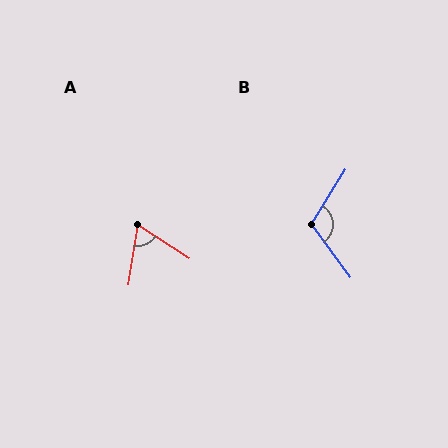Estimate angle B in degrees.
Approximately 112 degrees.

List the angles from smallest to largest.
A (65°), B (112°).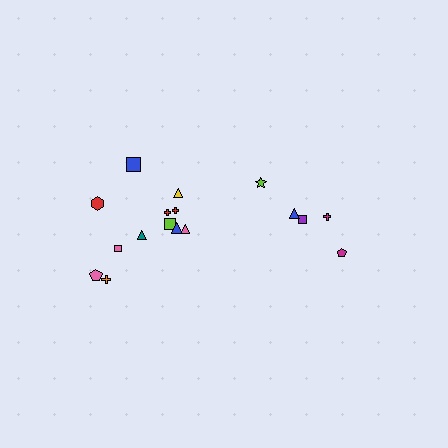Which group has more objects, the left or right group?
The left group.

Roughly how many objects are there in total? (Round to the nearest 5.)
Roughly 15 objects in total.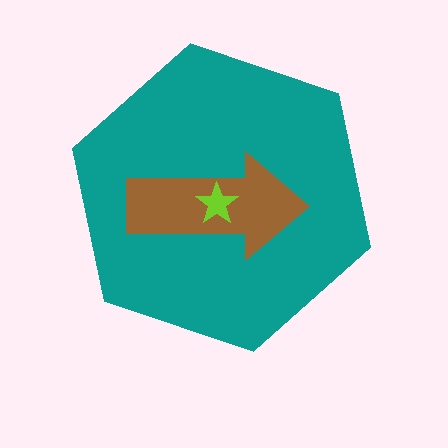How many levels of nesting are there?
3.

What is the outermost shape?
The teal hexagon.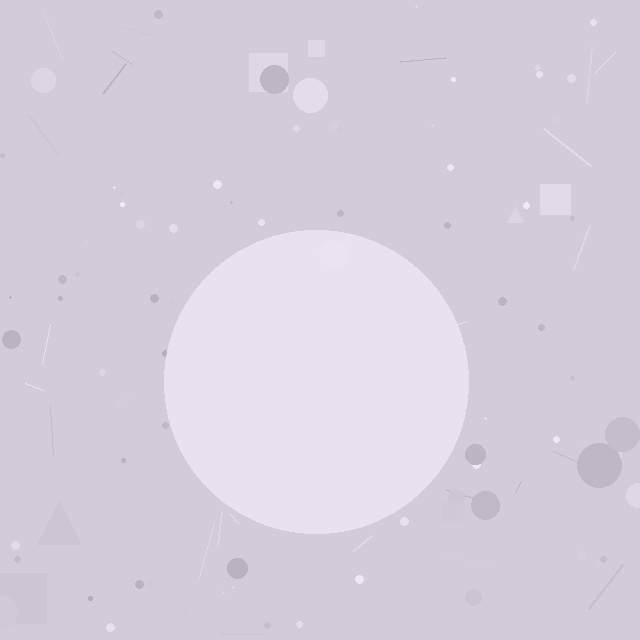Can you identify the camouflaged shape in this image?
The camouflaged shape is a circle.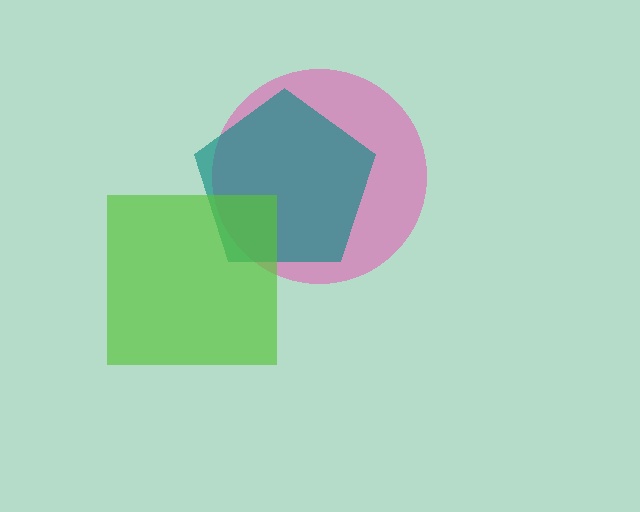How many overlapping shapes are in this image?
There are 3 overlapping shapes in the image.